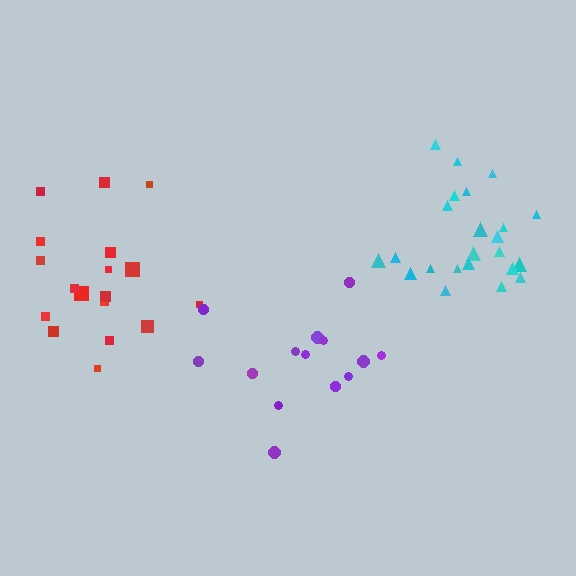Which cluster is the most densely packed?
Cyan.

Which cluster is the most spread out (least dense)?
Red.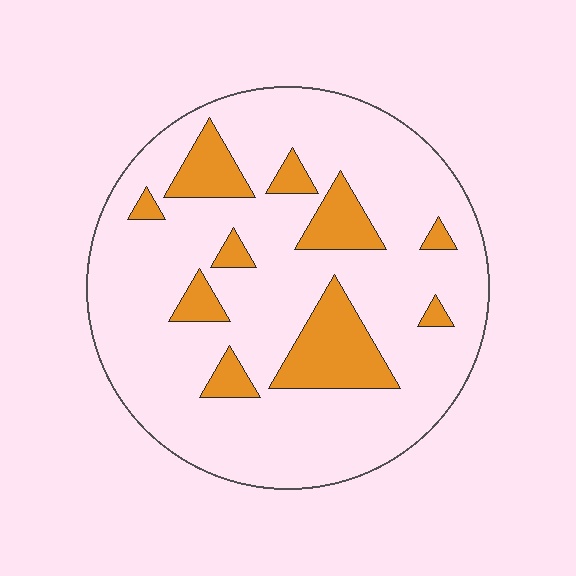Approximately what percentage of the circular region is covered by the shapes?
Approximately 20%.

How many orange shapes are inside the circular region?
10.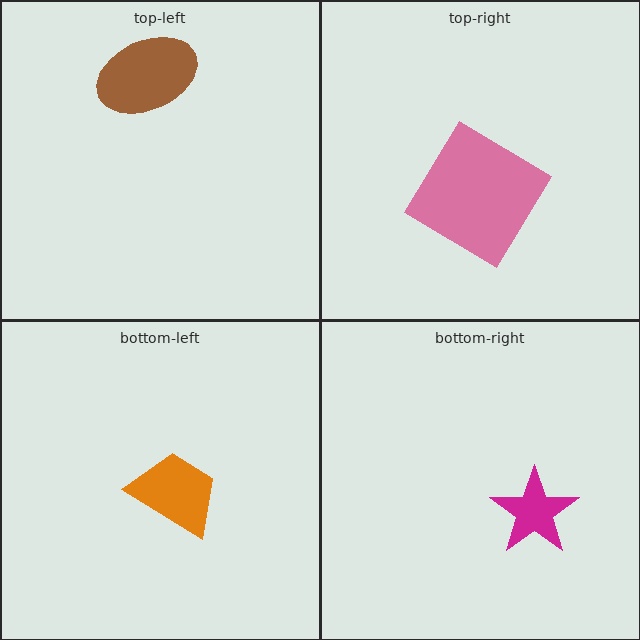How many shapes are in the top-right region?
1.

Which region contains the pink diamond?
The top-right region.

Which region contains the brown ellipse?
The top-left region.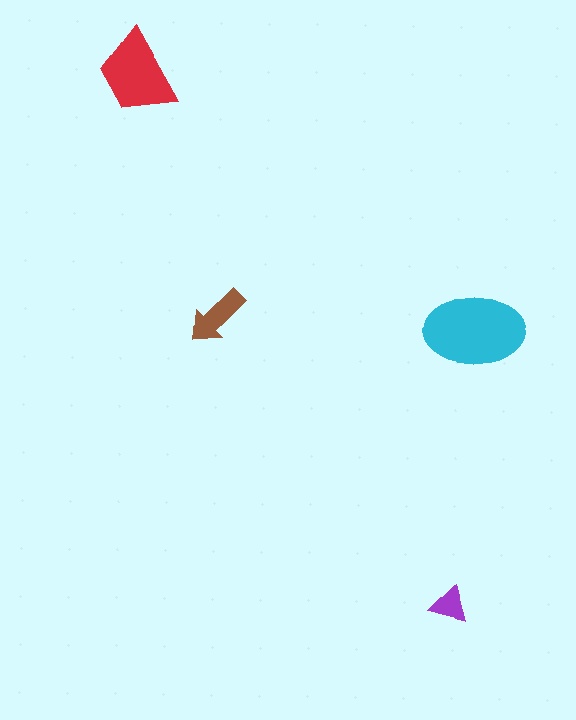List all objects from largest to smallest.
The cyan ellipse, the red trapezoid, the brown arrow, the purple triangle.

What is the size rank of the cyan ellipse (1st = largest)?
1st.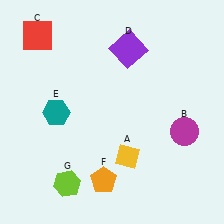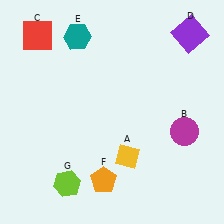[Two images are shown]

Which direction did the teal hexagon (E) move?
The teal hexagon (E) moved up.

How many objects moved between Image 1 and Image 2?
2 objects moved between the two images.